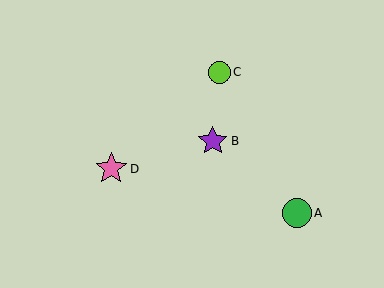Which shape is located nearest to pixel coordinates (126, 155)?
The pink star (labeled D) at (111, 169) is nearest to that location.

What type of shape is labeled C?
Shape C is a lime circle.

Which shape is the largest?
The pink star (labeled D) is the largest.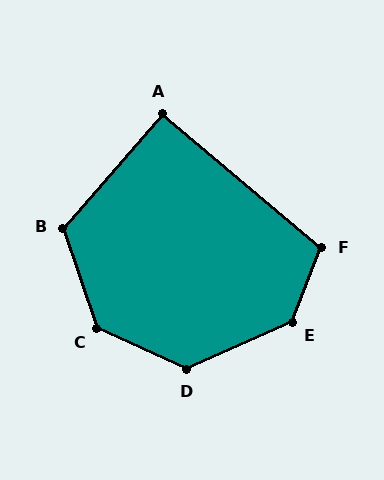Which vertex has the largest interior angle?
E, at approximately 135 degrees.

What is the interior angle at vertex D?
Approximately 131 degrees (obtuse).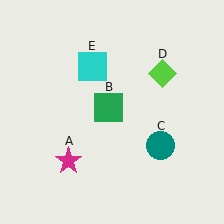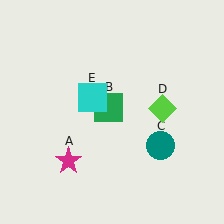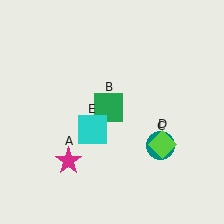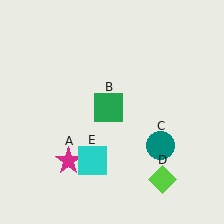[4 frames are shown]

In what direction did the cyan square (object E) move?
The cyan square (object E) moved down.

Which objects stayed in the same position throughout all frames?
Magenta star (object A) and green square (object B) and teal circle (object C) remained stationary.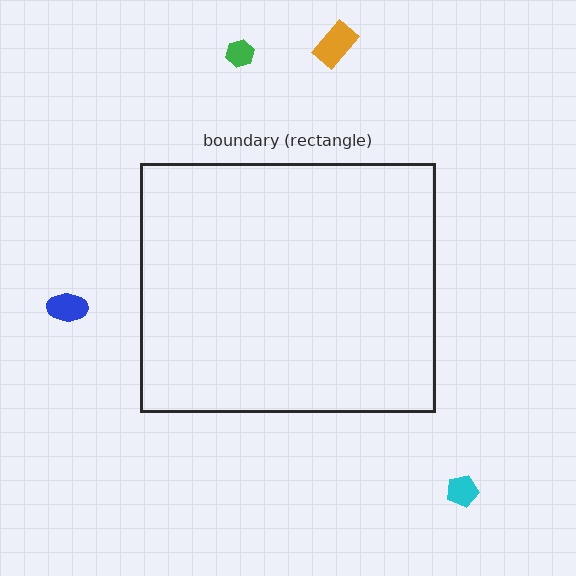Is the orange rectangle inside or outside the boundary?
Outside.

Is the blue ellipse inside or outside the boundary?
Outside.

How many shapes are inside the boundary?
0 inside, 4 outside.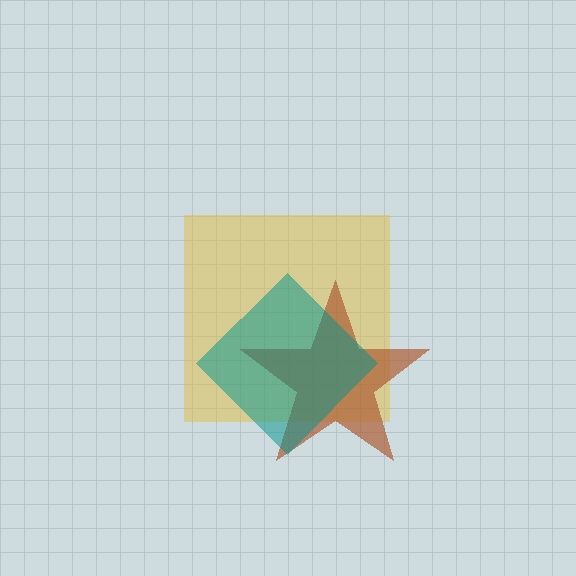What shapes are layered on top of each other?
The layered shapes are: a yellow square, a brown star, a teal diamond.